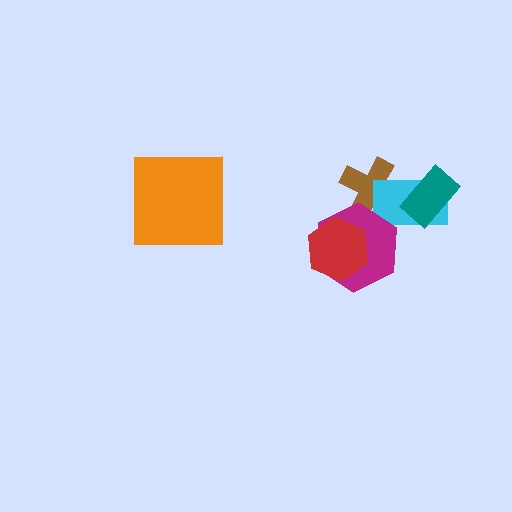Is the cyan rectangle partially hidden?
Yes, it is partially covered by another shape.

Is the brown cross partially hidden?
Yes, it is partially covered by another shape.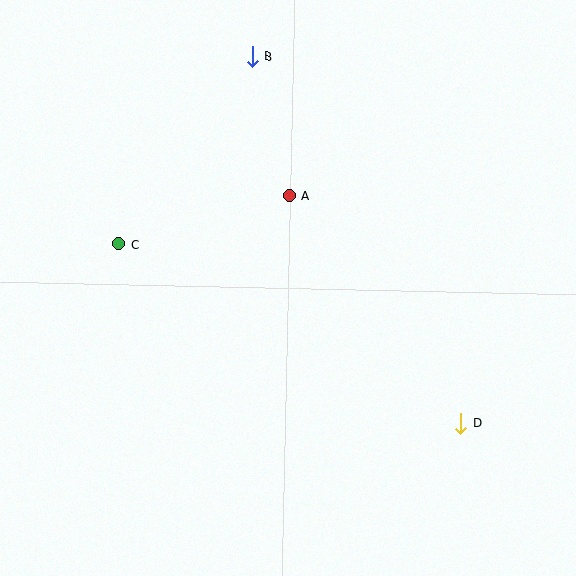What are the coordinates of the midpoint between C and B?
The midpoint between C and B is at (185, 150).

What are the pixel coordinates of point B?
Point B is at (252, 57).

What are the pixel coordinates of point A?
Point A is at (290, 196).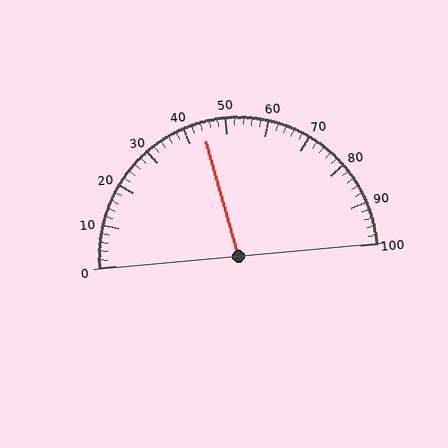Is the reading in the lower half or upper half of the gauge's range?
The reading is in the lower half of the range (0 to 100).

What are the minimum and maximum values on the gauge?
The gauge ranges from 0 to 100.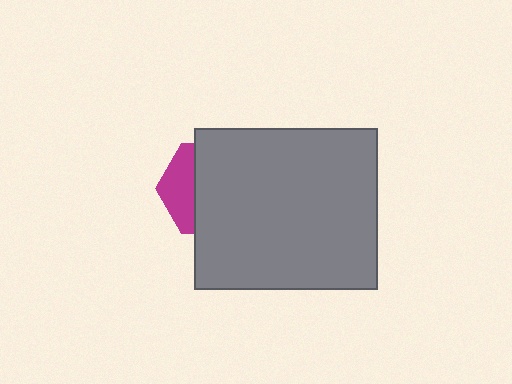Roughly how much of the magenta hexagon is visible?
A small part of it is visible (roughly 32%).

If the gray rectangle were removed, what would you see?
You would see the complete magenta hexagon.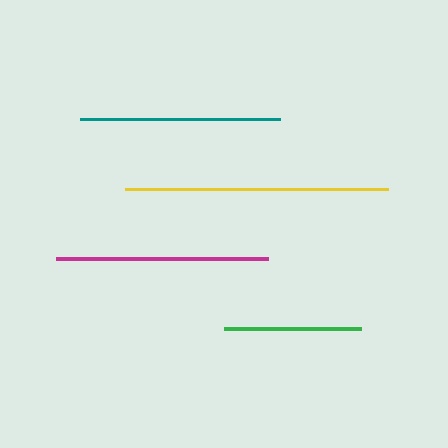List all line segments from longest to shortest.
From longest to shortest: yellow, magenta, teal, green.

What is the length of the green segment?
The green segment is approximately 137 pixels long.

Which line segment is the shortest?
The green line is the shortest at approximately 137 pixels.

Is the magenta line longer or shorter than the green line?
The magenta line is longer than the green line.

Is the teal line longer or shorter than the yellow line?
The yellow line is longer than the teal line.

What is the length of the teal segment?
The teal segment is approximately 201 pixels long.